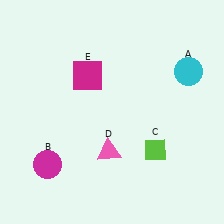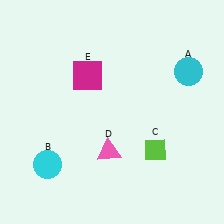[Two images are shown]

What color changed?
The circle (B) changed from magenta in Image 1 to cyan in Image 2.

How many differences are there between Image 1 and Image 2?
There is 1 difference between the two images.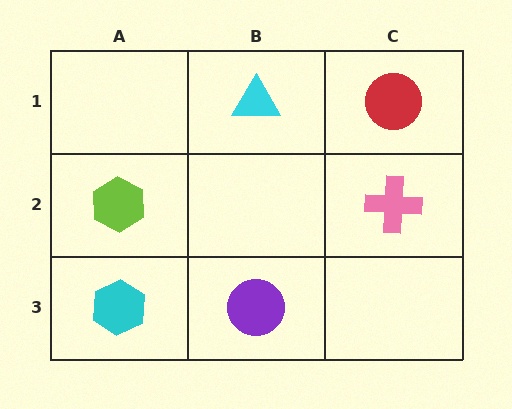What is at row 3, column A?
A cyan hexagon.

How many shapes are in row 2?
2 shapes.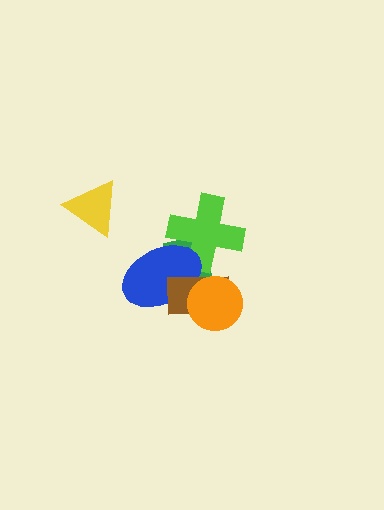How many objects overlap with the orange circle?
3 objects overlap with the orange circle.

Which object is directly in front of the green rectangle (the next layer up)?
The lime cross is directly in front of the green rectangle.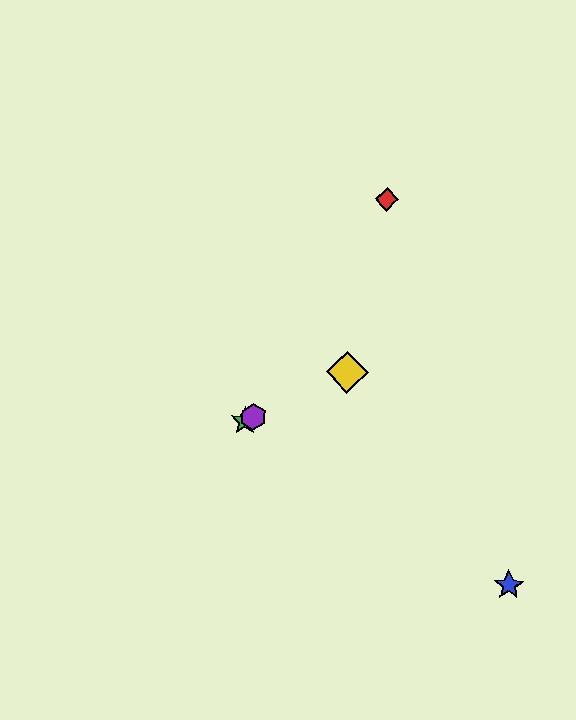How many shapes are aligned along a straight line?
3 shapes (the green star, the yellow diamond, the purple hexagon) are aligned along a straight line.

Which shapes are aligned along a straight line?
The green star, the yellow diamond, the purple hexagon are aligned along a straight line.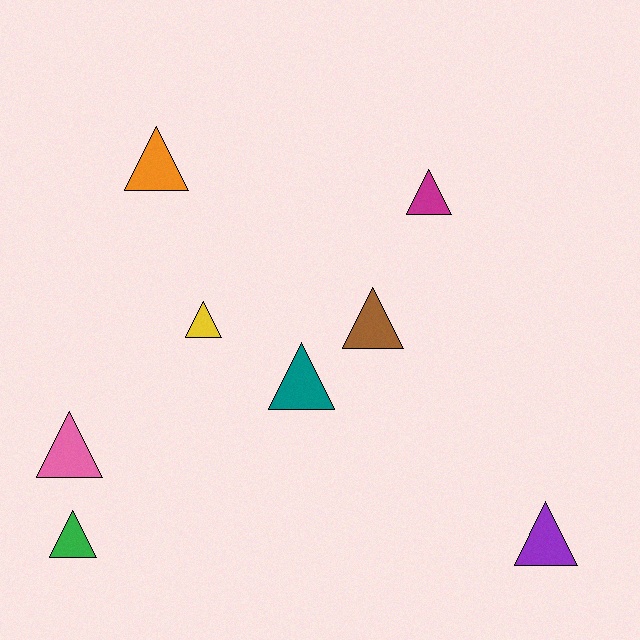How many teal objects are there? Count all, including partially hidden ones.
There is 1 teal object.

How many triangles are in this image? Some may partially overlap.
There are 8 triangles.